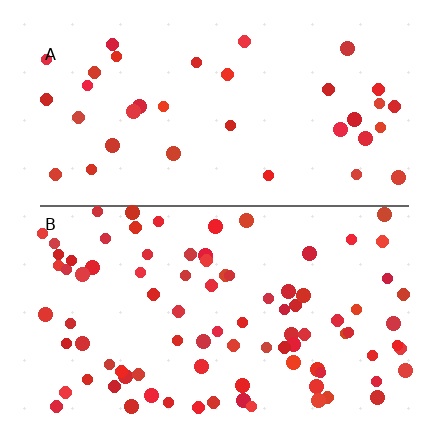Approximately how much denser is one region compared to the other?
Approximately 2.3× — region B over region A.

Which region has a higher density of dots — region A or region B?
B (the bottom).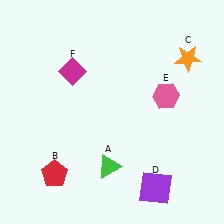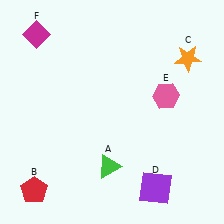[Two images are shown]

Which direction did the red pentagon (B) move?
The red pentagon (B) moved left.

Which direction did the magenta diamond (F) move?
The magenta diamond (F) moved up.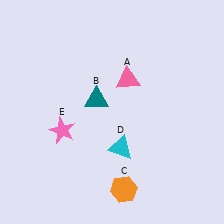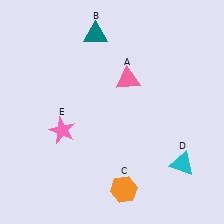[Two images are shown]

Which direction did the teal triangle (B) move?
The teal triangle (B) moved up.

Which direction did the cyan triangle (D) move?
The cyan triangle (D) moved right.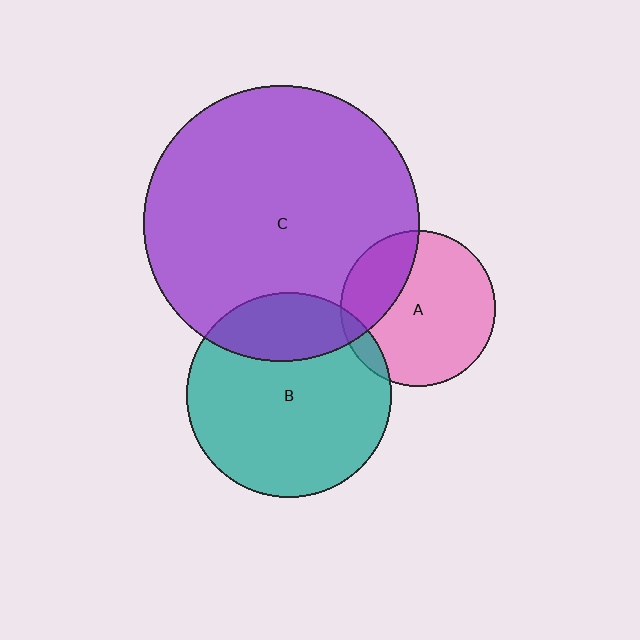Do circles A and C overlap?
Yes.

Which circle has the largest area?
Circle C (purple).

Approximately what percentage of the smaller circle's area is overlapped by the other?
Approximately 25%.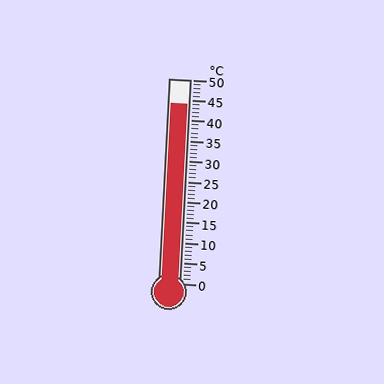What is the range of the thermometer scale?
The thermometer scale ranges from 0°C to 50°C.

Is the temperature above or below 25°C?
The temperature is above 25°C.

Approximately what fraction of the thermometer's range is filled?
The thermometer is filled to approximately 90% of its range.